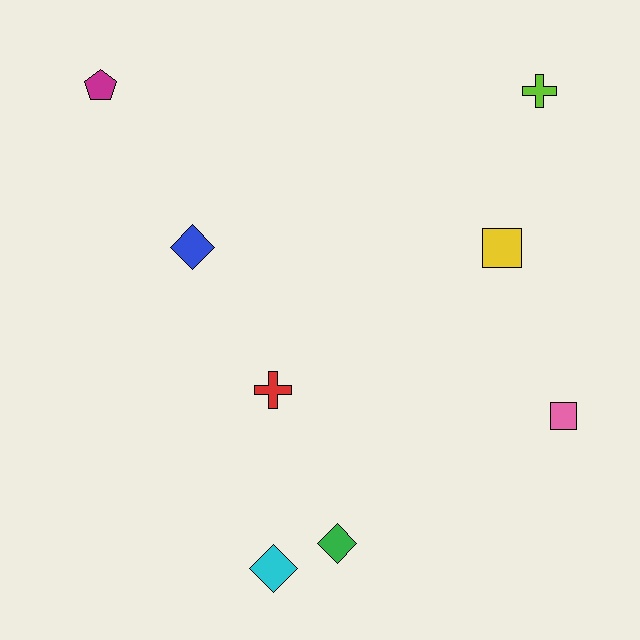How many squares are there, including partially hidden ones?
There are 2 squares.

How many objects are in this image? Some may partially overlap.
There are 8 objects.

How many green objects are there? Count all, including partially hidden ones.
There is 1 green object.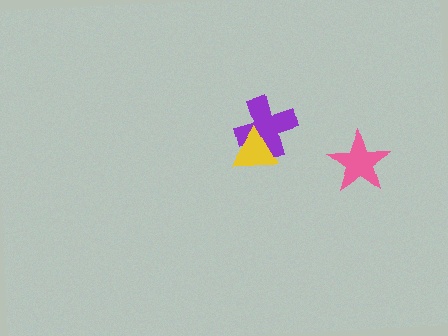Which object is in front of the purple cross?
The yellow triangle is in front of the purple cross.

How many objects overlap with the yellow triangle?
1 object overlaps with the yellow triangle.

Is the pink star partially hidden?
No, no other shape covers it.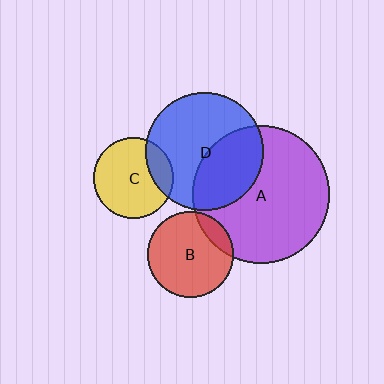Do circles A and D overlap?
Yes.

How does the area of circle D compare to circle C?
Approximately 2.1 times.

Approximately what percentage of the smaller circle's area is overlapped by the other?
Approximately 40%.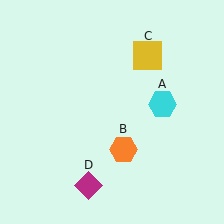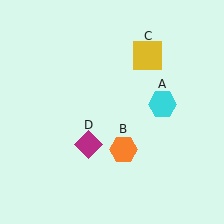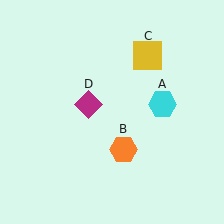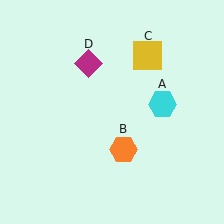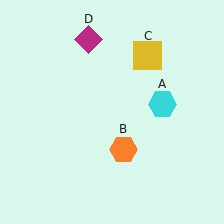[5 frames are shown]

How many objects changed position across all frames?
1 object changed position: magenta diamond (object D).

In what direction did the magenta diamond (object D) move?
The magenta diamond (object D) moved up.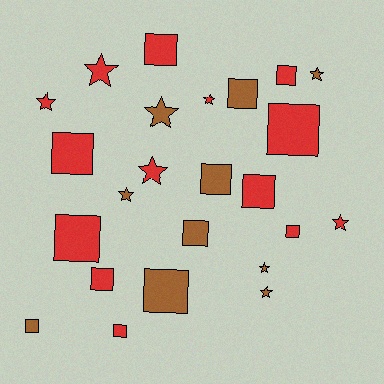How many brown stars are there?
There are 5 brown stars.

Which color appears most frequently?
Red, with 14 objects.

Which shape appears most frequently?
Square, with 14 objects.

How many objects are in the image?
There are 24 objects.